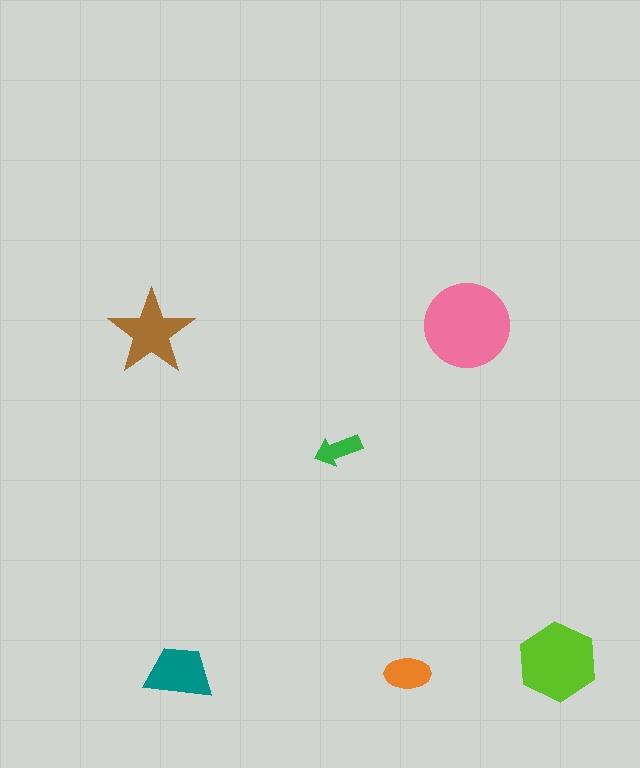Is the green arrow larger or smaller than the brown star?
Smaller.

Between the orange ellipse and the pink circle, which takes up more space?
The pink circle.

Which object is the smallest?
The green arrow.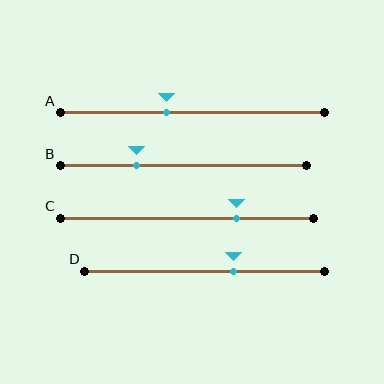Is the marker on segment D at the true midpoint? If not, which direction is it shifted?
No, the marker on segment D is shifted to the right by about 12% of the segment length.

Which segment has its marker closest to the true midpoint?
Segment A has its marker closest to the true midpoint.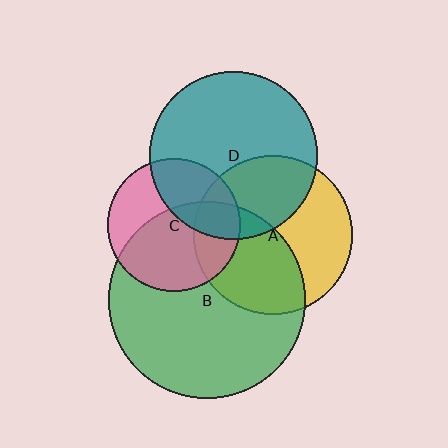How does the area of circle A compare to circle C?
Approximately 1.4 times.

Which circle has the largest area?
Circle B (green).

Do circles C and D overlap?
Yes.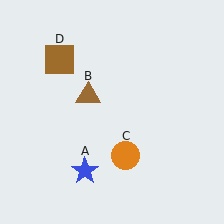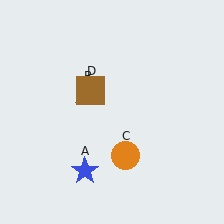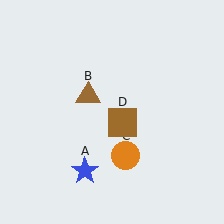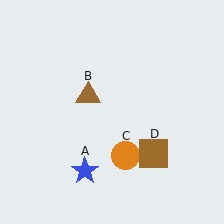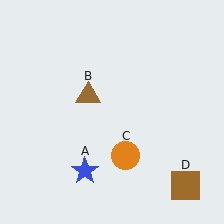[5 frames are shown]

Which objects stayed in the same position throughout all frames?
Blue star (object A) and brown triangle (object B) and orange circle (object C) remained stationary.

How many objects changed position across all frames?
1 object changed position: brown square (object D).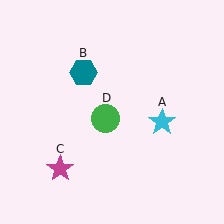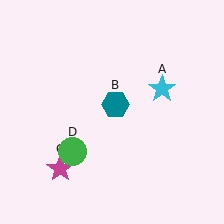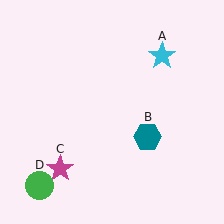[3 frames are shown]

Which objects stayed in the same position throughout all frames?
Magenta star (object C) remained stationary.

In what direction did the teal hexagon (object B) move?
The teal hexagon (object B) moved down and to the right.